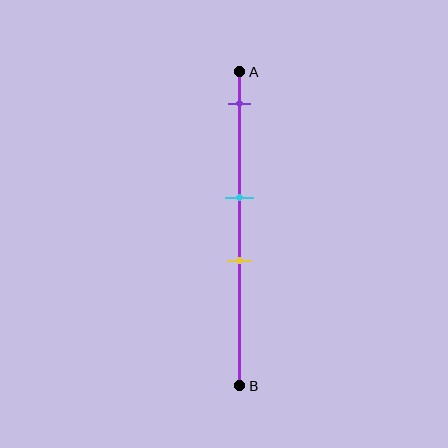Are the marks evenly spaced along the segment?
No, the marks are not evenly spaced.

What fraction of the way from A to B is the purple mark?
The purple mark is approximately 10% (0.1) of the way from A to B.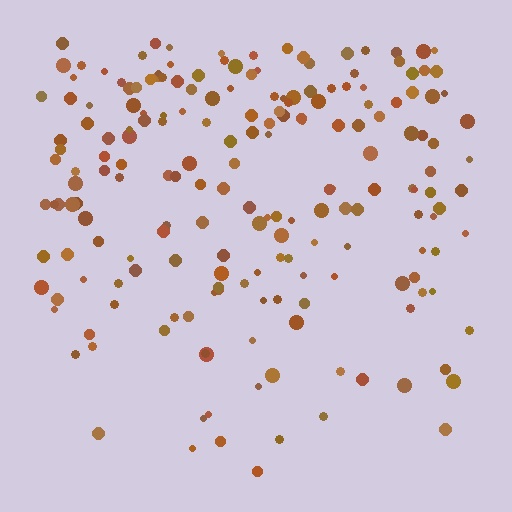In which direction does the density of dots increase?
From bottom to top, with the top side densest.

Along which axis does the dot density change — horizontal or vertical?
Vertical.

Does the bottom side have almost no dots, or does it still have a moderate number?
Still a moderate number, just noticeably fewer than the top.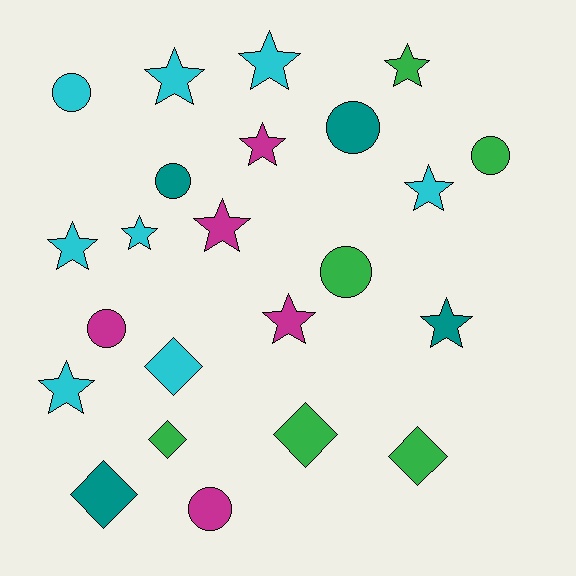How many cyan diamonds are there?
There is 1 cyan diamond.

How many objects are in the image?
There are 23 objects.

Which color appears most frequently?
Cyan, with 8 objects.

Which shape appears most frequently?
Star, with 11 objects.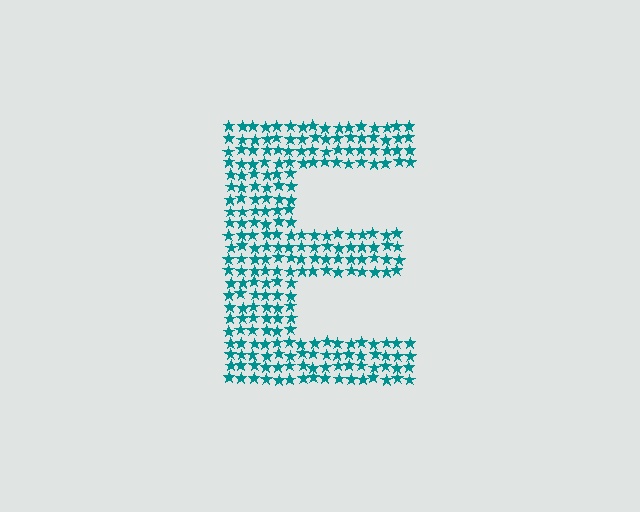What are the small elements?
The small elements are stars.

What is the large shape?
The large shape is the letter E.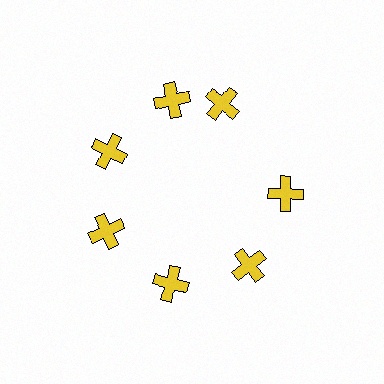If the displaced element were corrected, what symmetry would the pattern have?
It would have 7-fold rotational symmetry — the pattern would map onto itself every 51 degrees.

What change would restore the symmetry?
The symmetry would be restored by rotating it back into even spacing with its neighbors so that all 7 crosses sit at equal angles and equal distance from the center.